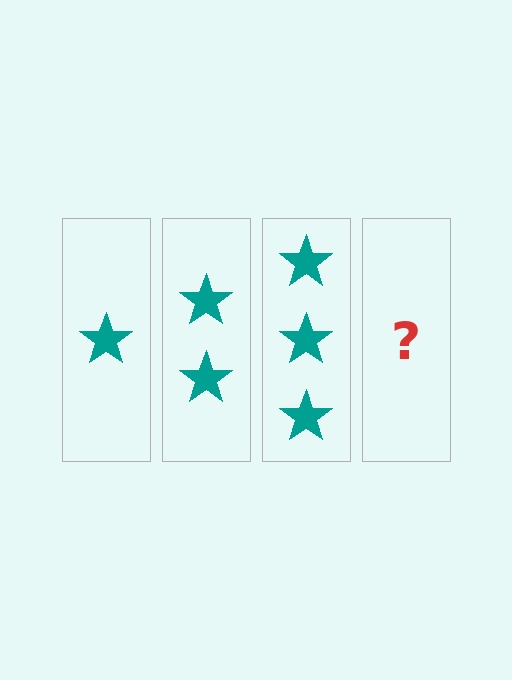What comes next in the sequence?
The next element should be 4 stars.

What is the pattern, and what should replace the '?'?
The pattern is that each step adds one more star. The '?' should be 4 stars.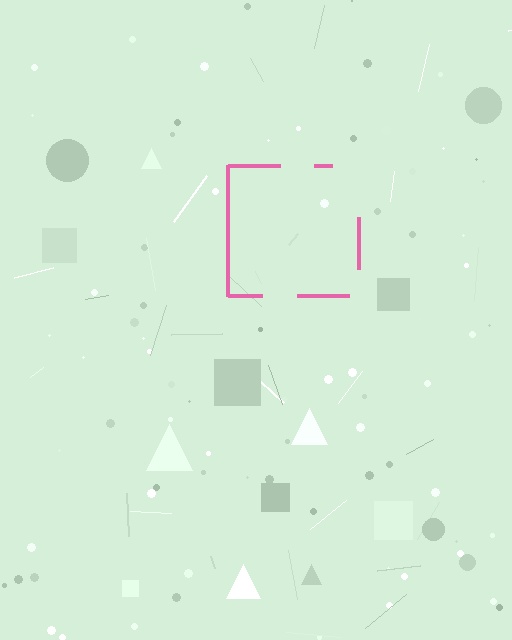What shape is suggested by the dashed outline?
The dashed outline suggests a square.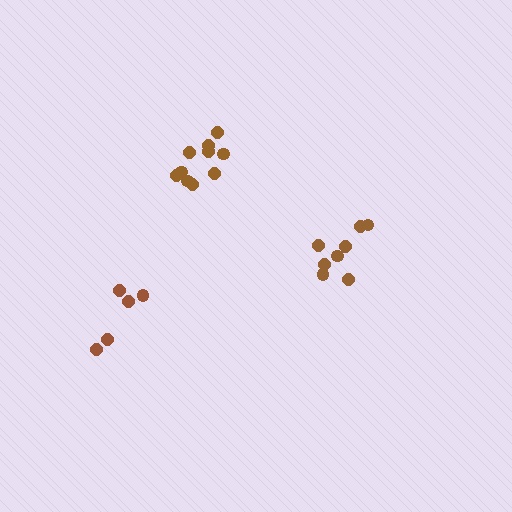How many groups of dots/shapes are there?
There are 3 groups.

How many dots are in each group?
Group 1: 5 dots, Group 2: 10 dots, Group 3: 8 dots (23 total).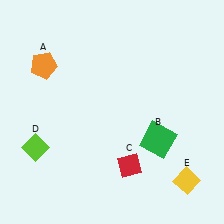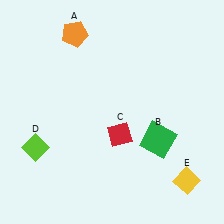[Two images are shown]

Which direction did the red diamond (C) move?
The red diamond (C) moved up.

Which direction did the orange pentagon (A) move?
The orange pentagon (A) moved up.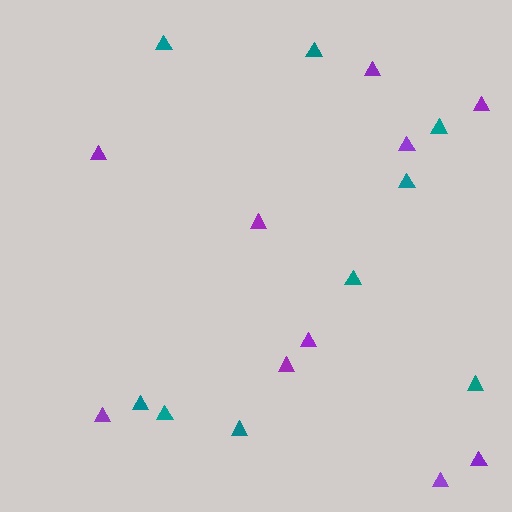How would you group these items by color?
There are 2 groups: one group of purple triangles (10) and one group of teal triangles (9).